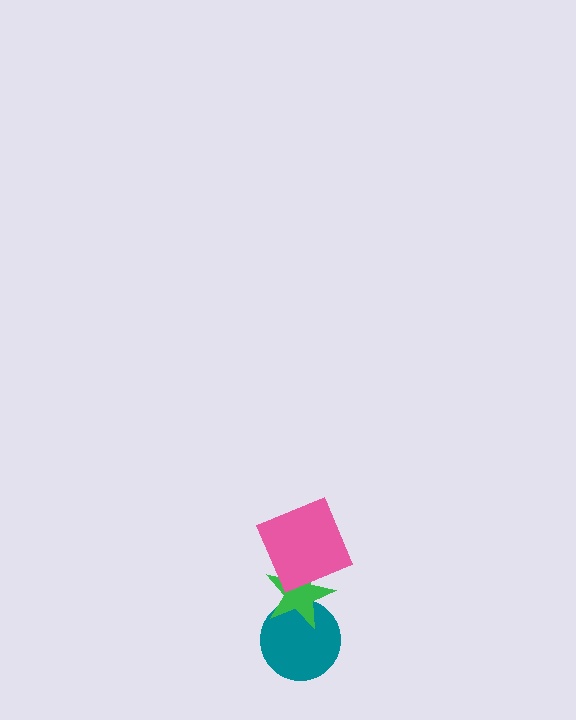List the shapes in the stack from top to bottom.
From top to bottom: the pink square, the green star, the teal circle.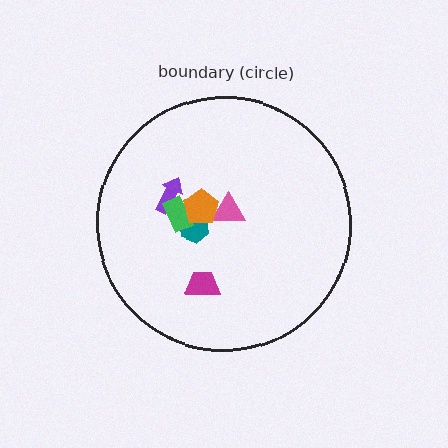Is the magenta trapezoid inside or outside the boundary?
Inside.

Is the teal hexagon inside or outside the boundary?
Inside.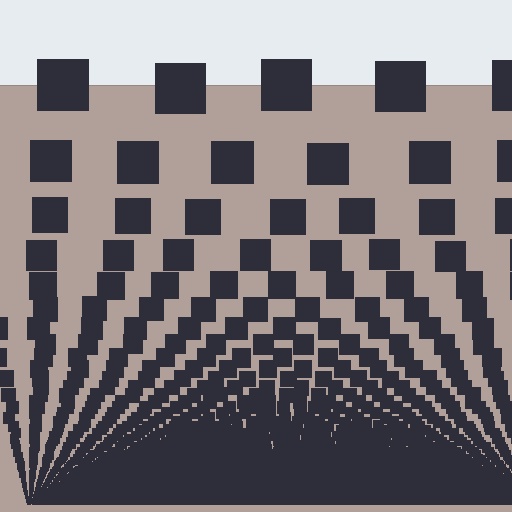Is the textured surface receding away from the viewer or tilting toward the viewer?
The surface appears to tilt toward the viewer. Texture elements get larger and sparser toward the top.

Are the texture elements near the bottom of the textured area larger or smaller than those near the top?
Smaller. The gradient is inverted — elements near the bottom are smaller and denser.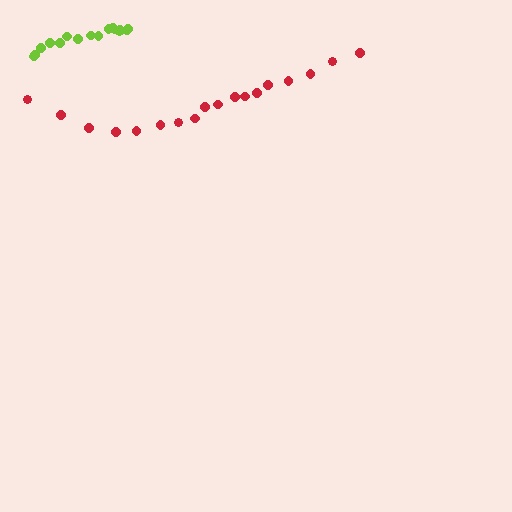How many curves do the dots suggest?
There are 2 distinct paths.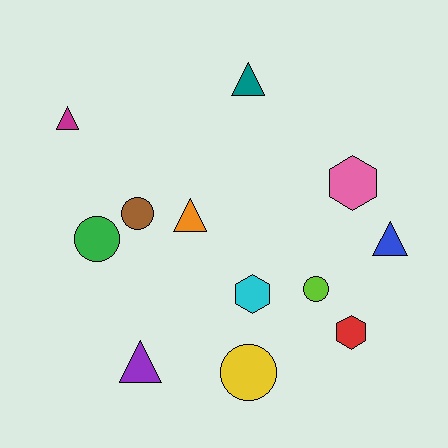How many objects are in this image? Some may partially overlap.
There are 12 objects.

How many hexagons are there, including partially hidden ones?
There are 3 hexagons.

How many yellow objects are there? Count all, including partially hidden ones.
There is 1 yellow object.